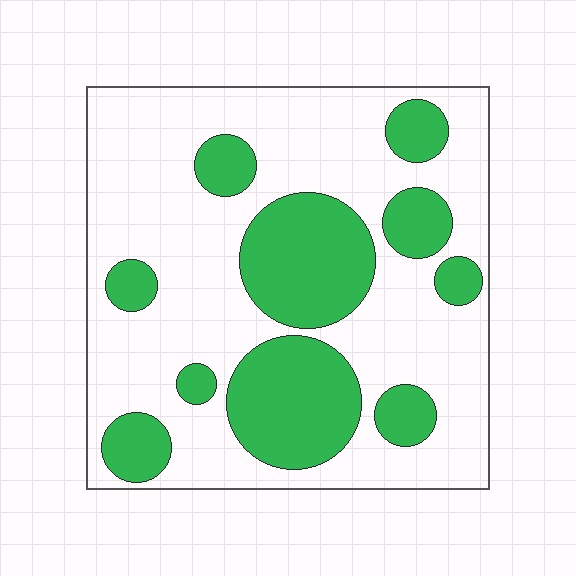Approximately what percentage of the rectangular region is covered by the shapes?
Approximately 30%.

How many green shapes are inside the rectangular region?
10.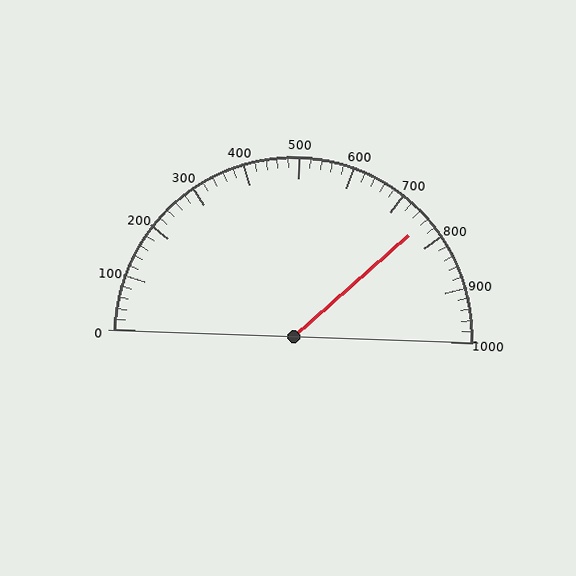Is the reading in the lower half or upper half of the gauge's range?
The reading is in the upper half of the range (0 to 1000).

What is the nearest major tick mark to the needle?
The nearest major tick mark is 800.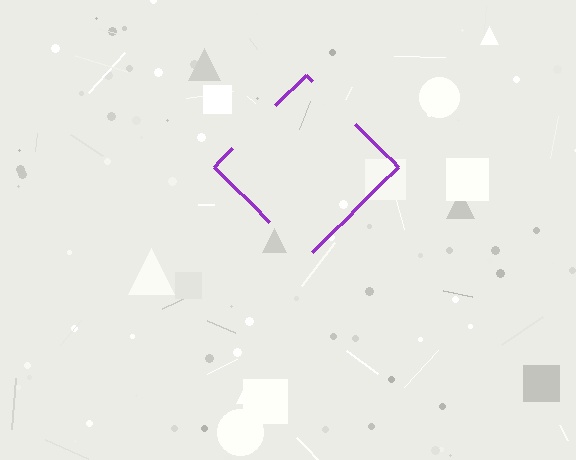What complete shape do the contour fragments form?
The contour fragments form a diamond.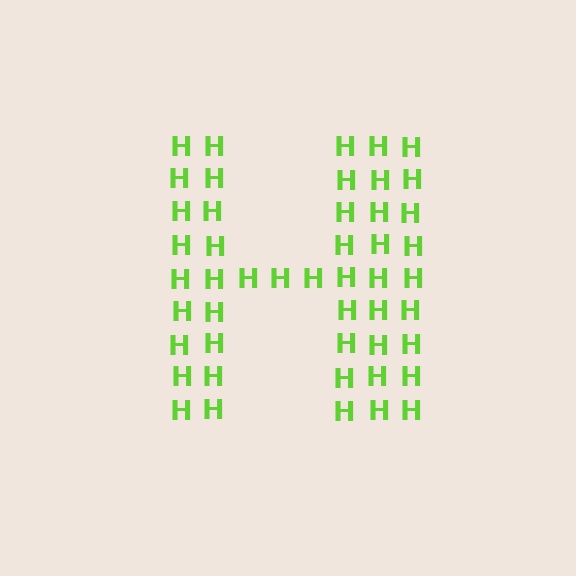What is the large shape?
The large shape is the letter H.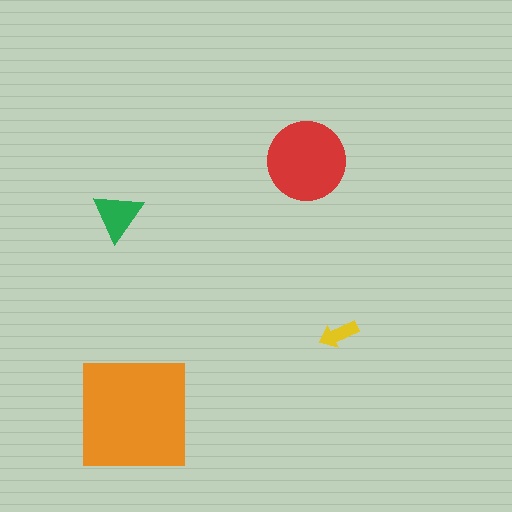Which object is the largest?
The orange square.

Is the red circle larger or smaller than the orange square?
Smaller.